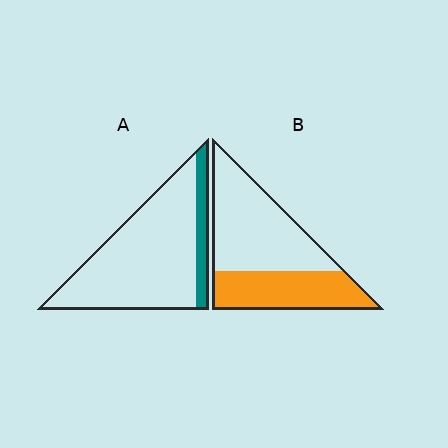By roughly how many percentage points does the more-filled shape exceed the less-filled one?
By roughly 25 percentage points (B over A).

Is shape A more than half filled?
No.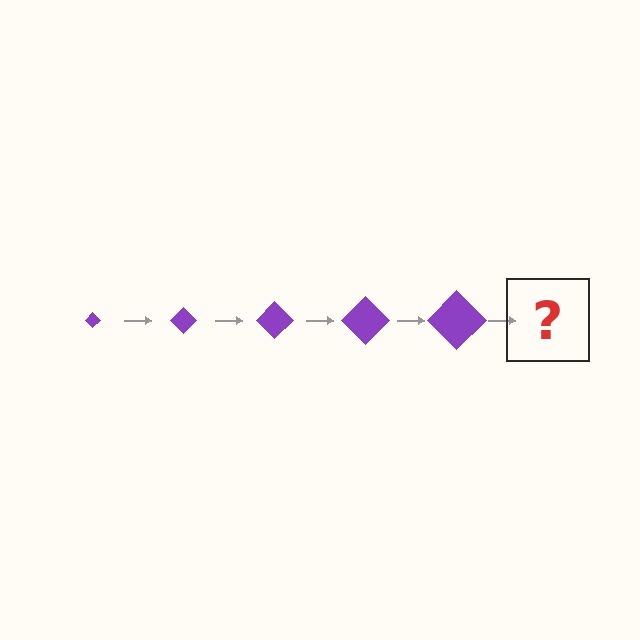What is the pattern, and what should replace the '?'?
The pattern is that the diamond gets progressively larger each step. The '?' should be a purple diamond, larger than the previous one.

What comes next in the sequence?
The next element should be a purple diamond, larger than the previous one.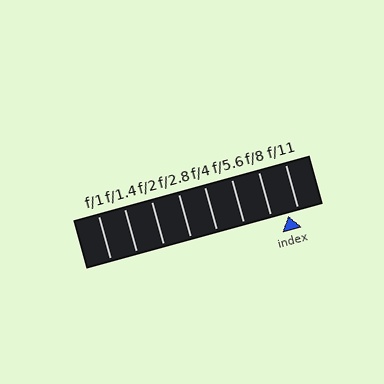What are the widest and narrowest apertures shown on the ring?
The widest aperture shown is f/1 and the narrowest is f/11.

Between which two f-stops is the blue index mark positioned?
The index mark is between f/8 and f/11.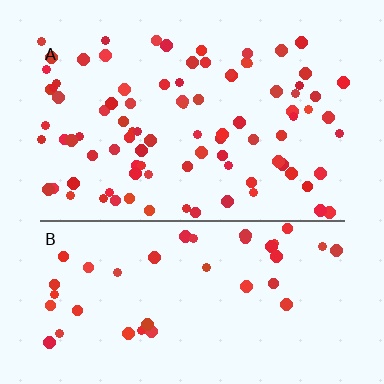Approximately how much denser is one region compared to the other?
Approximately 2.2× — region A over region B.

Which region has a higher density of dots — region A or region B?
A (the top).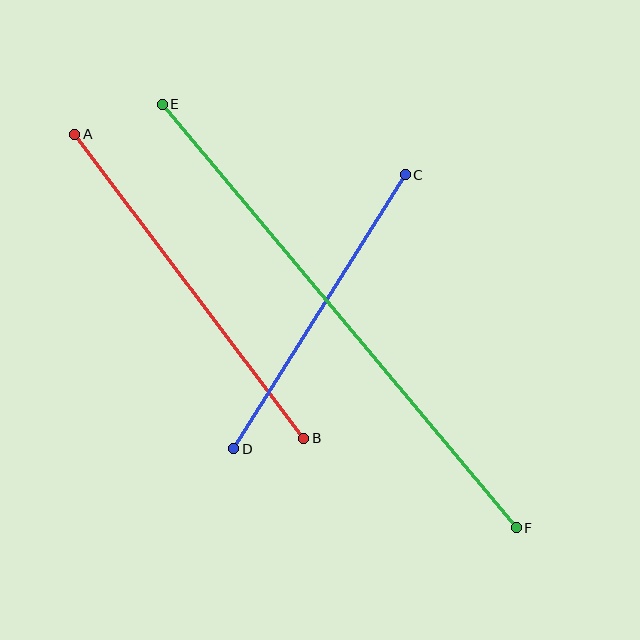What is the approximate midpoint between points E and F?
The midpoint is at approximately (339, 316) pixels.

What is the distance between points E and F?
The distance is approximately 552 pixels.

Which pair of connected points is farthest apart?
Points E and F are farthest apart.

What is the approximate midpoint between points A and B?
The midpoint is at approximately (189, 286) pixels.